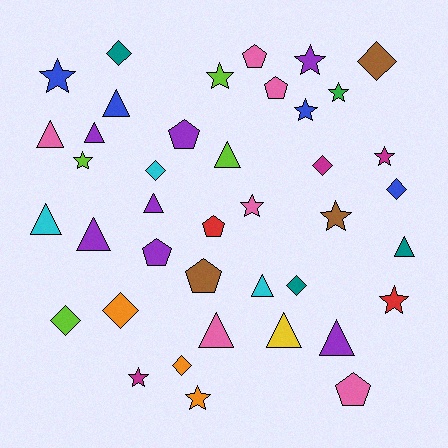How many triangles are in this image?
There are 12 triangles.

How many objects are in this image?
There are 40 objects.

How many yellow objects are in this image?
There is 1 yellow object.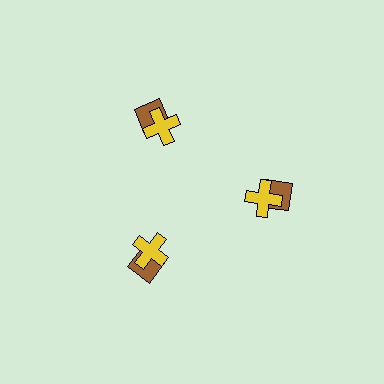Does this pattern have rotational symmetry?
Yes, this pattern has 3-fold rotational symmetry. It looks the same after rotating 120 degrees around the center.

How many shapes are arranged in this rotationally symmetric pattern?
There are 6 shapes, arranged in 3 groups of 2.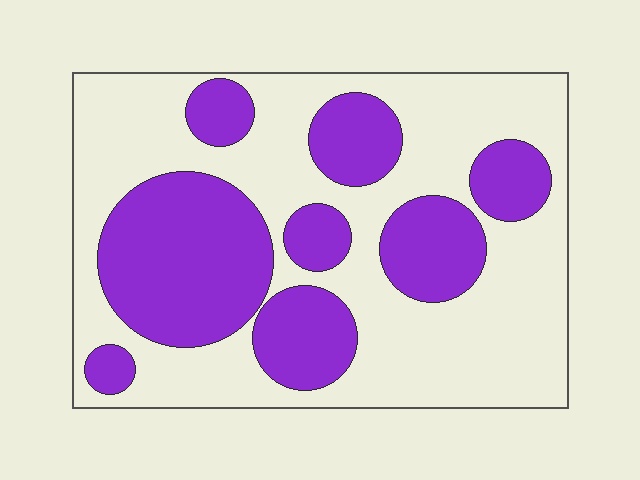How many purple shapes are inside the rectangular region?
8.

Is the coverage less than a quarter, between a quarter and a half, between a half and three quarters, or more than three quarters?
Between a quarter and a half.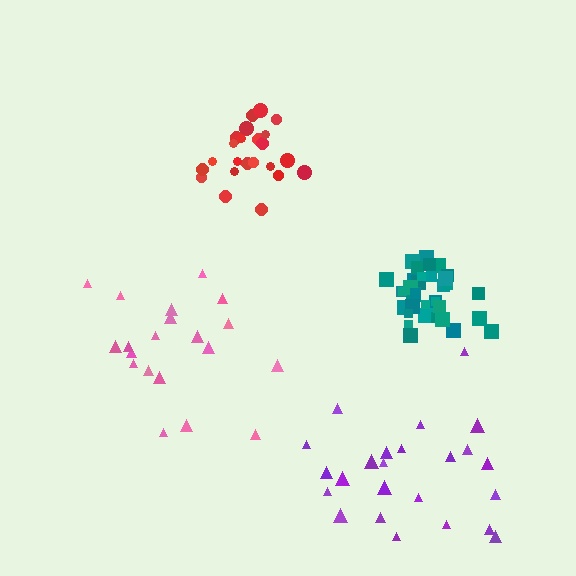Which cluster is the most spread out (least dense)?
Pink.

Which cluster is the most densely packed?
Teal.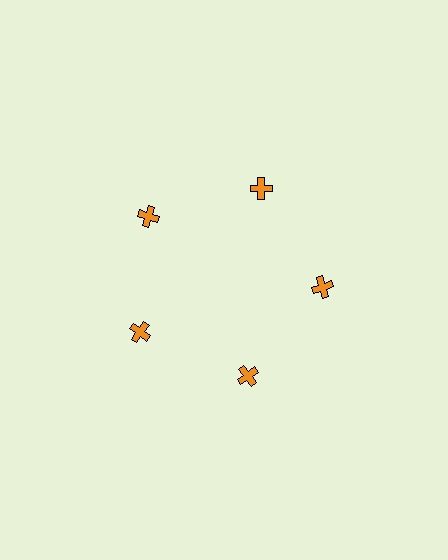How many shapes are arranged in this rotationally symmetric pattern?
There are 5 shapes, arranged in 5 groups of 1.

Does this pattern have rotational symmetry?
Yes, this pattern has 5-fold rotational symmetry. It looks the same after rotating 72 degrees around the center.